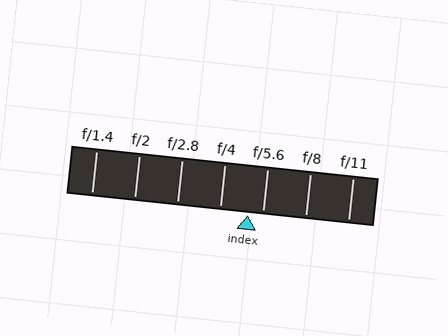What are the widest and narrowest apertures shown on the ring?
The widest aperture shown is f/1.4 and the narrowest is f/11.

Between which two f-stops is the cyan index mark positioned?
The index mark is between f/4 and f/5.6.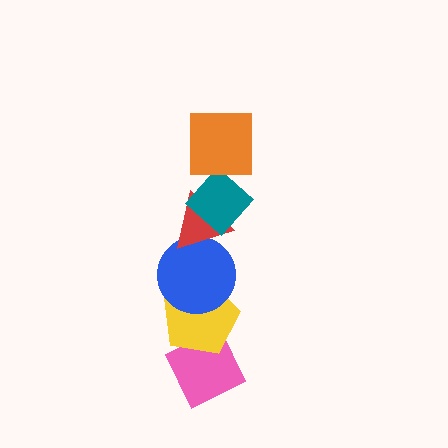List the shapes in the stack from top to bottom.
From top to bottom: the orange square, the teal diamond, the red triangle, the blue circle, the yellow pentagon, the pink diamond.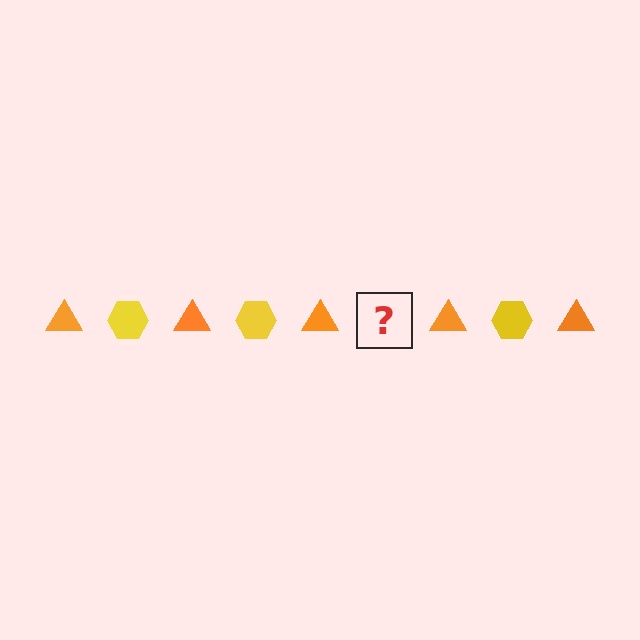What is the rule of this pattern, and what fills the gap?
The rule is that the pattern alternates between orange triangle and yellow hexagon. The gap should be filled with a yellow hexagon.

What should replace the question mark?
The question mark should be replaced with a yellow hexagon.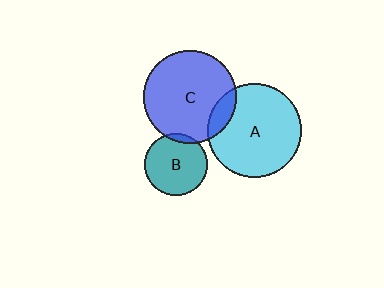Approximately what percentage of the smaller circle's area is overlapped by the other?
Approximately 10%.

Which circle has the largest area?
Circle A (cyan).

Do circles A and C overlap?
Yes.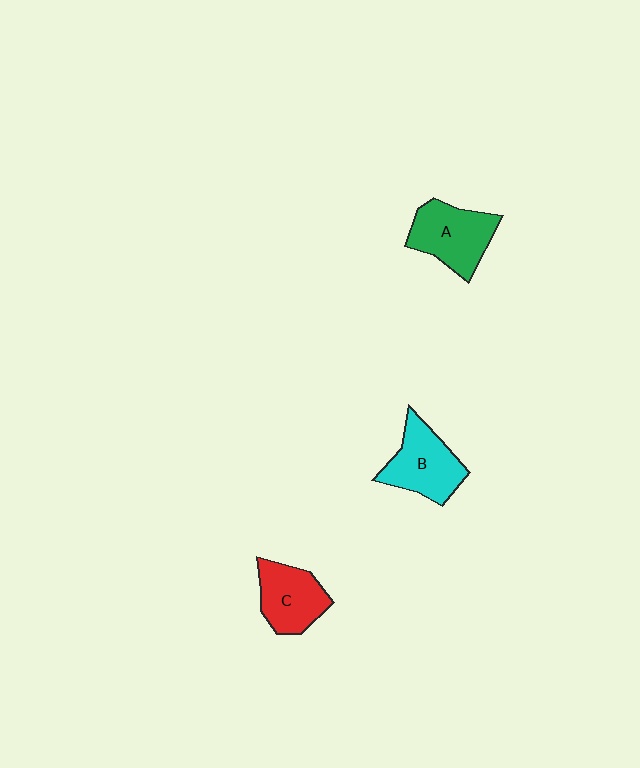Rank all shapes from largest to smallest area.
From largest to smallest: A (green), B (cyan), C (red).